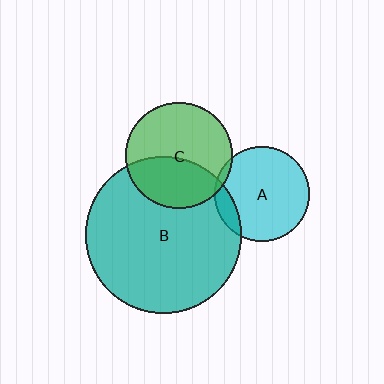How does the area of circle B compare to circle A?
Approximately 2.7 times.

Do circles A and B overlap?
Yes.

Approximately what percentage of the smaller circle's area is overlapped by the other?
Approximately 10%.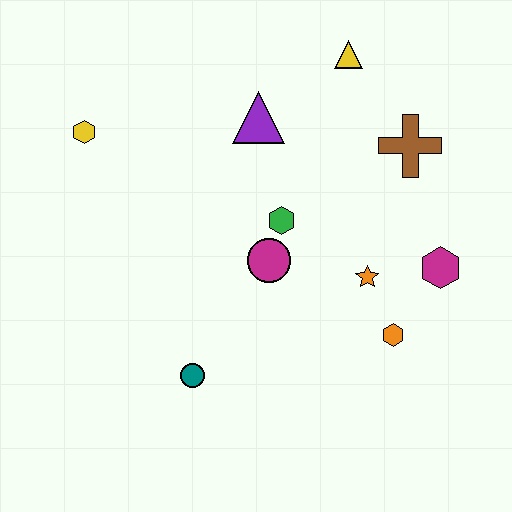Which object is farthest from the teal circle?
The yellow triangle is farthest from the teal circle.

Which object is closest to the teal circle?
The magenta circle is closest to the teal circle.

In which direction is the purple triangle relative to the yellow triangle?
The purple triangle is to the left of the yellow triangle.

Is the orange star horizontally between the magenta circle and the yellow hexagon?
No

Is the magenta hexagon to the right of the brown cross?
Yes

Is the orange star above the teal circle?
Yes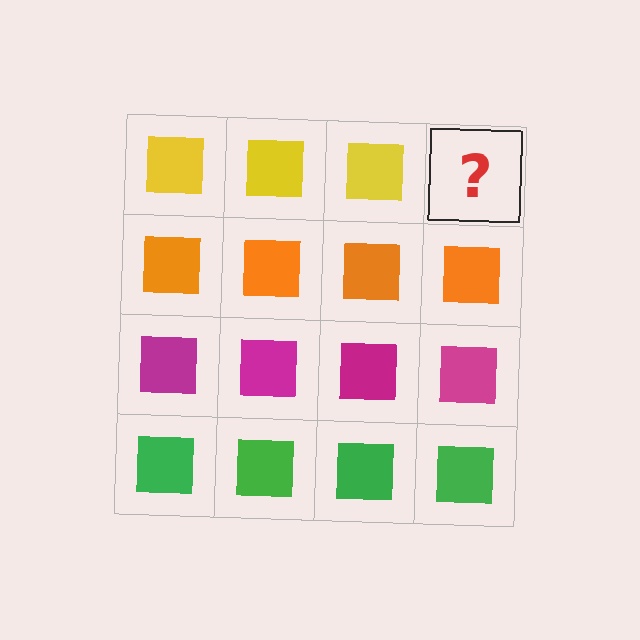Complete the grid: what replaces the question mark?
The question mark should be replaced with a yellow square.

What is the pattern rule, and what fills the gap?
The rule is that each row has a consistent color. The gap should be filled with a yellow square.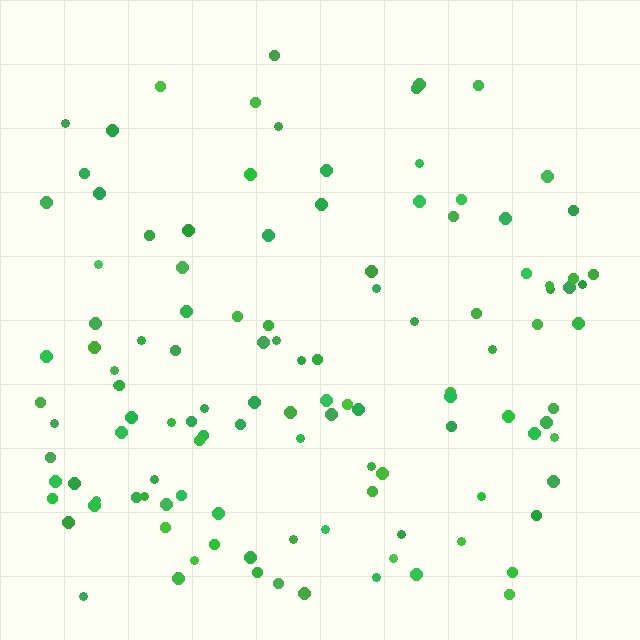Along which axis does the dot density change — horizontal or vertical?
Vertical.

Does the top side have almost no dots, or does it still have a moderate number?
Still a moderate number, just noticeably fewer than the bottom.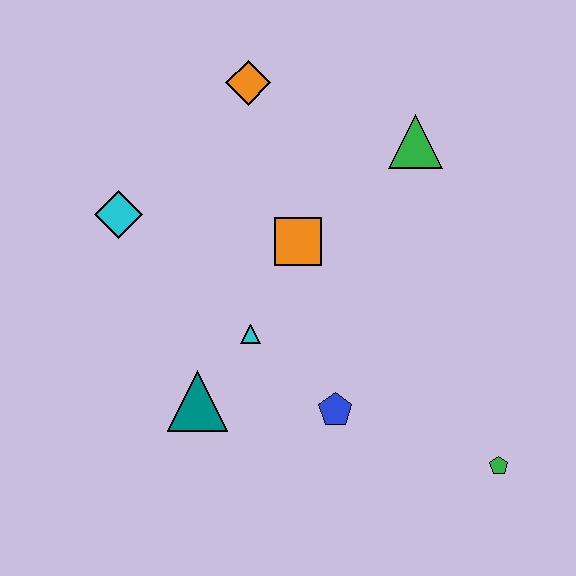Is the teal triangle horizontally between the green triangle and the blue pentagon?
No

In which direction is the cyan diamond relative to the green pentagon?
The cyan diamond is to the left of the green pentagon.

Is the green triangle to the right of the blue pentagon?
Yes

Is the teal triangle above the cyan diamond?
No